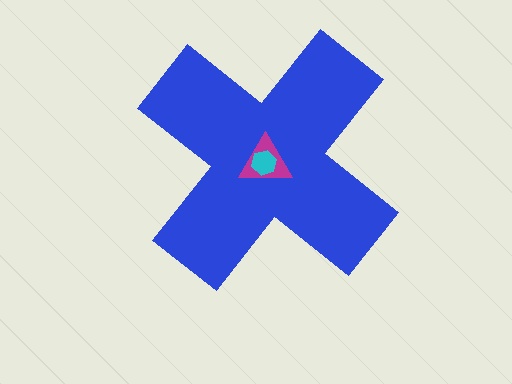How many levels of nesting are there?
3.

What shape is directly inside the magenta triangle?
The cyan hexagon.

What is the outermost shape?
The blue cross.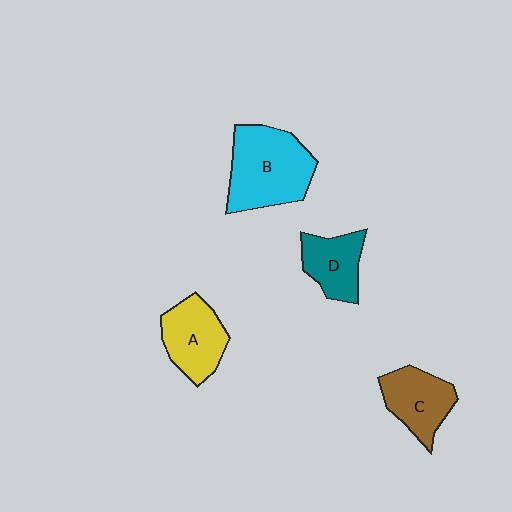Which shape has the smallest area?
Shape D (teal).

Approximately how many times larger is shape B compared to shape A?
Approximately 1.5 times.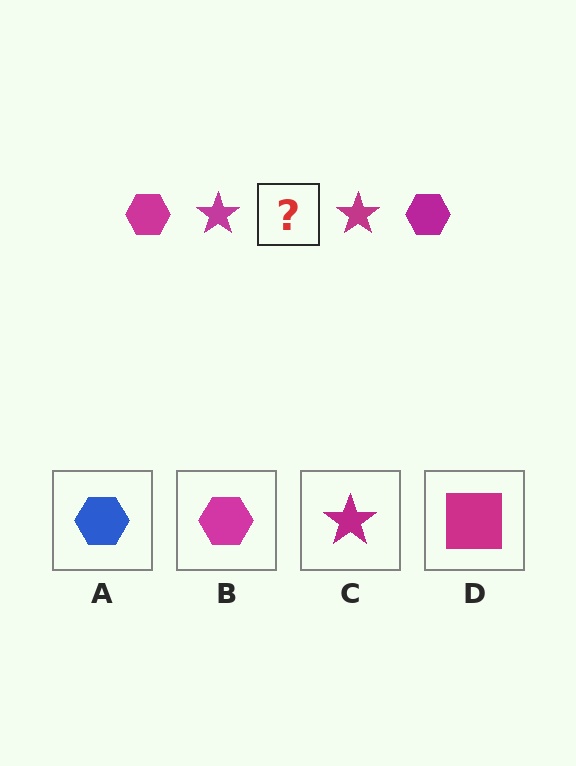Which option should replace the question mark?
Option B.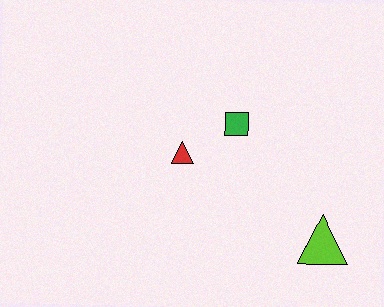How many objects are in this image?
There are 3 objects.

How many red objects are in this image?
There is 1 red object.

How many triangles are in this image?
There are 2 triangles.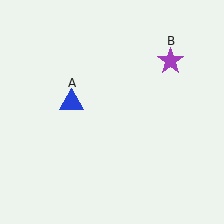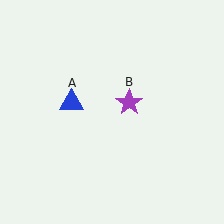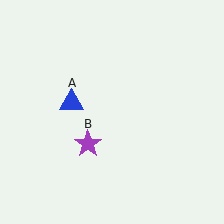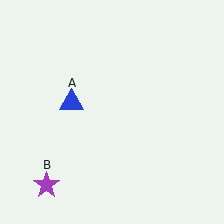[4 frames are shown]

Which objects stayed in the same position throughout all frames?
Blue triangle (object A) remained stationary.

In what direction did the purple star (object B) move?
The purple star (object B) moved down and to the left.